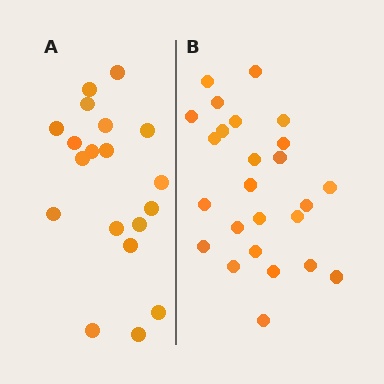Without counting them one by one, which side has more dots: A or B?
Region B (the right region) has more dots.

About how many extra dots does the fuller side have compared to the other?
Region B has about 6 more dots than region A.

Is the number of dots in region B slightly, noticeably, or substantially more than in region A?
Region B has noticeably more, but not dramatically so. The ratio is roughly 1.3 to 1.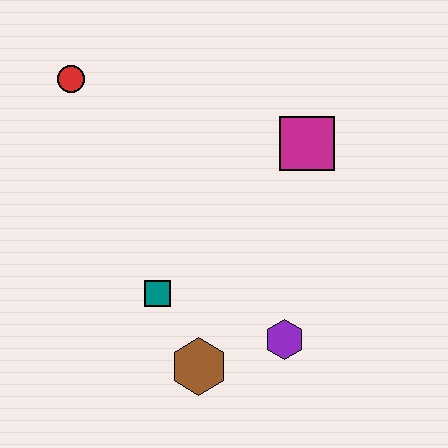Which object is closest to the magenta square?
The purple hexagon is closest to the magenta square.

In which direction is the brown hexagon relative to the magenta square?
The brown hexagon is below the magenta square.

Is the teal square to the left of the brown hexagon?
Yes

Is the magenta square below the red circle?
Yes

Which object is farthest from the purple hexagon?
The red circle is farthest from the purple hexagon.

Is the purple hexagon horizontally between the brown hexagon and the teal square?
No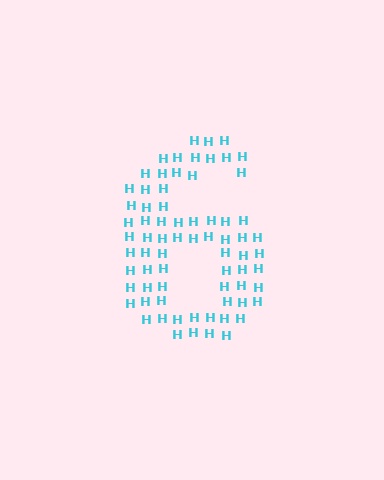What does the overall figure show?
The overall figure shows the digit 6.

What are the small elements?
The small elements are letter H's.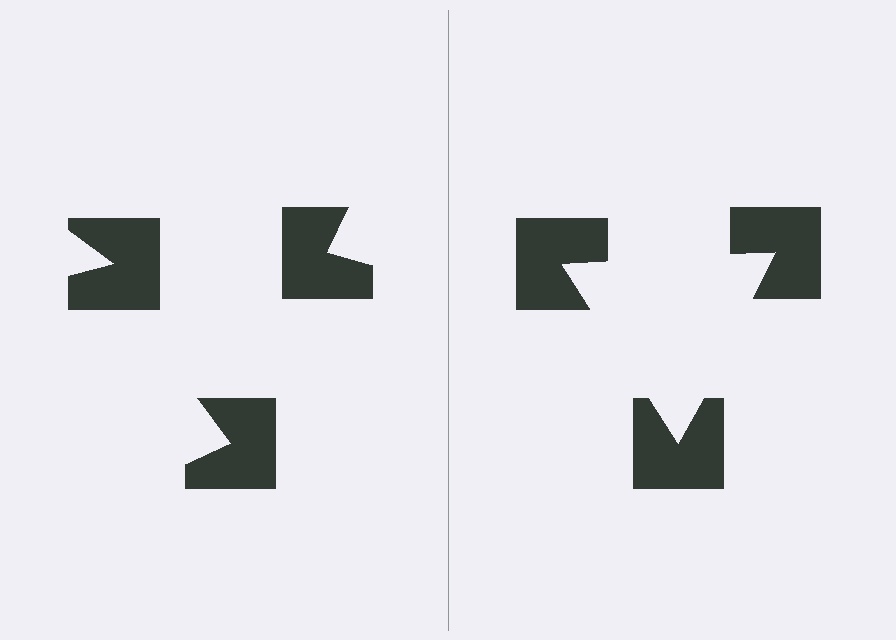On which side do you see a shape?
An illusory triangle appears on the right side. On the left side the wedge cuts are rotated, so no coherent shape forms.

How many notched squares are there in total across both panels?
6 — 3 on each side.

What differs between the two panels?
The notched squares are positioned identically on both sides; only the wedge orientations differ. On the right they align to a triangle; on the left they are misaligned.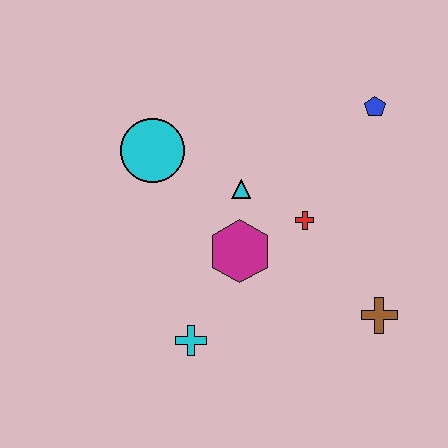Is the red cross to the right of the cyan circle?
Yes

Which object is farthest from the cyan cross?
The blue pentagon is farthest from the cyan cross.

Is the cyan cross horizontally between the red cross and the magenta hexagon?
No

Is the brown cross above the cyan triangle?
No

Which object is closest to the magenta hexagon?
The cyan triangle is closest to the magenta hexagon.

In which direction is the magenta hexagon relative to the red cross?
The magenta hexagon is to the left of the red cross.